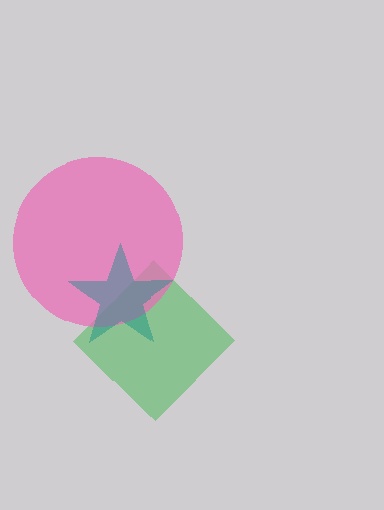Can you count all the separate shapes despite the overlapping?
Yes, there are 3 separate shapes.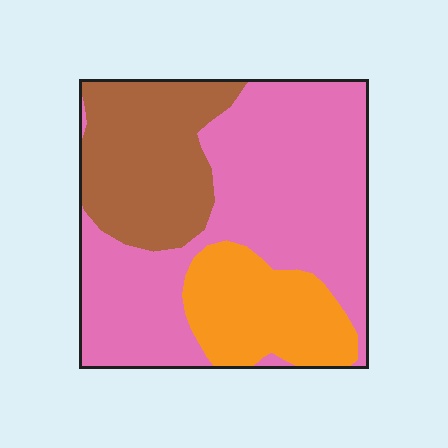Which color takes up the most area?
Pink, at roughly 55%.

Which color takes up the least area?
Orange, at roughly 20%.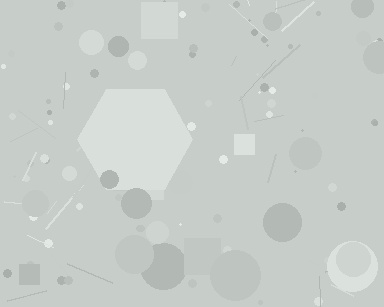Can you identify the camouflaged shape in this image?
The camouflaged shape is a hexagon.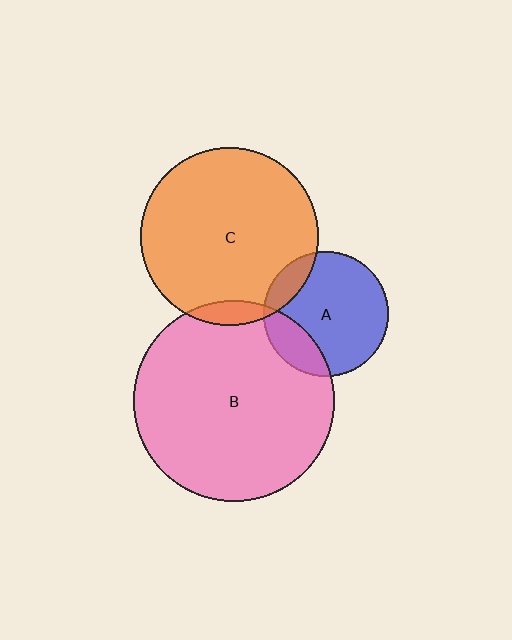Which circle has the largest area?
Circle B (pink).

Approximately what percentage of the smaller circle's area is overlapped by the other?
Approximately 15%.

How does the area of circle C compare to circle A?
Approximately 2.0 times.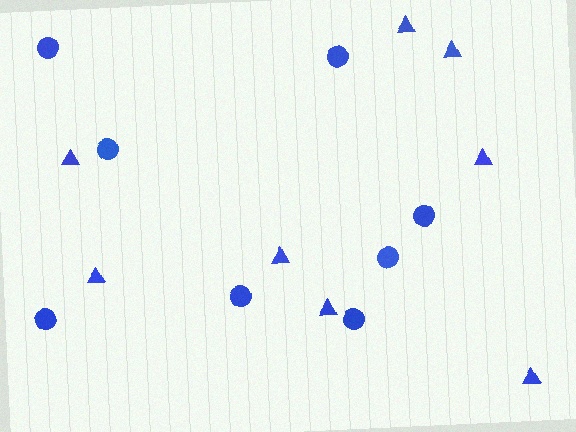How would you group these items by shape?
There are 2 groups: one group of circles (8) and one group of triangles (8).